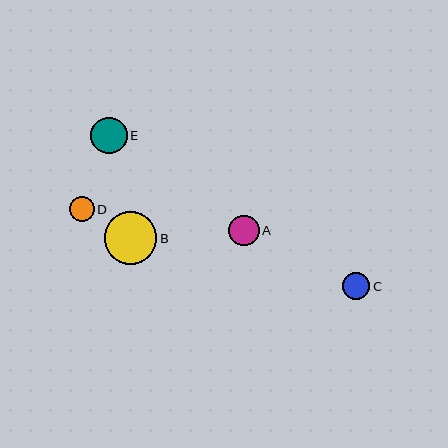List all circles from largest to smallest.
From largest to smallest: B, E, A, C, D.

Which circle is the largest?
Circle B is the largest with a size of approximately 53 pixels.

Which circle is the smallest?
Circle D is the smallest with a size of approximately 25 pixels.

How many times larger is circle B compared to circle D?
Circle B is approximately 2.1 times the size of circle D.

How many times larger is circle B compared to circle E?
Circle B is approximately 1.4 times the size of circle E.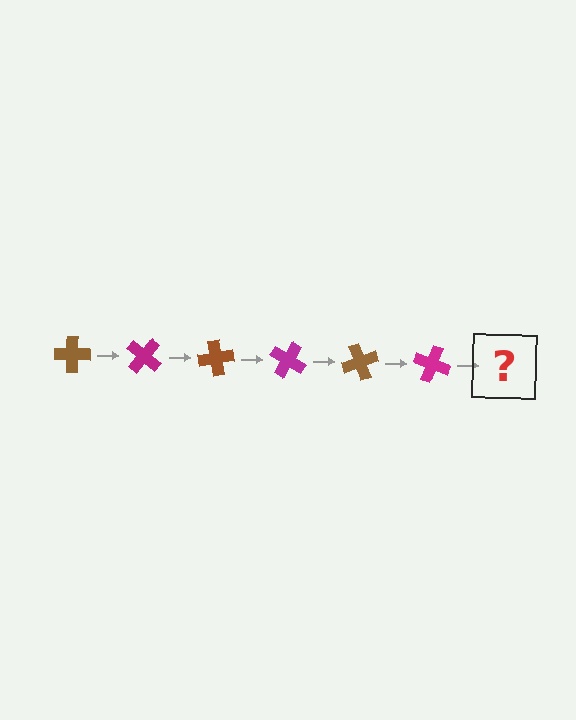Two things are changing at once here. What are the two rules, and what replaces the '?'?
The two rules are that it rotates 40 degrees each step and the color cycles through brown and magenta. The '?' should be a brown cross, rotated 240 degrees from the start.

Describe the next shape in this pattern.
It should be a brown cross, rotated 240 degrees from the start.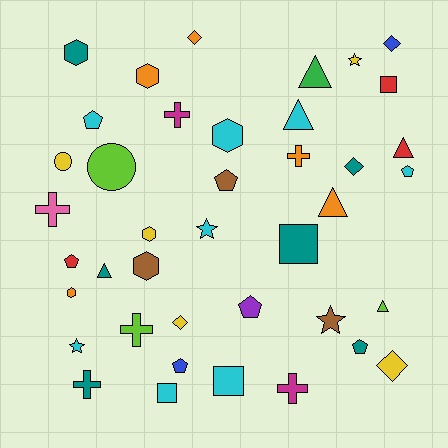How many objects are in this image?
There are 40 objects.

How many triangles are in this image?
There are 6 triangles.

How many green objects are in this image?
There is 1 green object.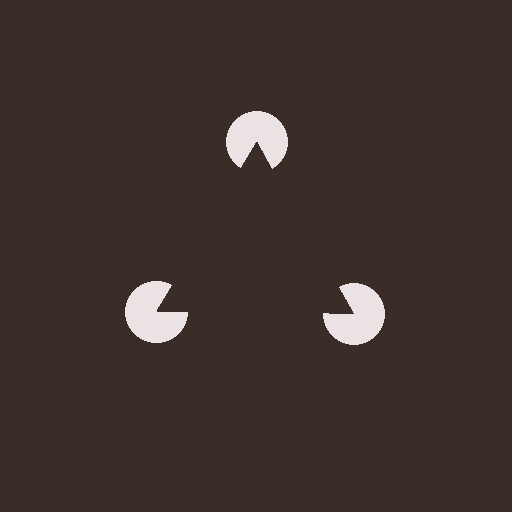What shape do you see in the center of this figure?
An illusory triangle — its edges are inferred from the aligned wedge cuts in the pac-man discs, not physically drawn.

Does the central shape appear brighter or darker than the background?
It typically appears slightly darker than the background, even though no actual brightness change is drawn.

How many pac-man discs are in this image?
There are 3 — one at each vertex of the illusory triangle.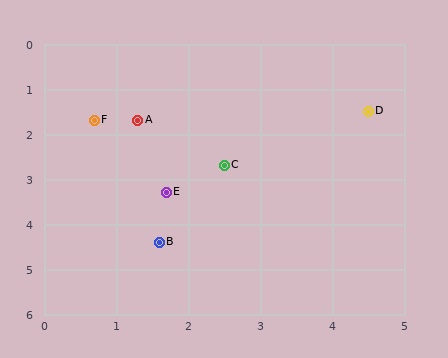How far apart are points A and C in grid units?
Points A and C are about 1.6 grid units apart.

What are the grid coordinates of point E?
Point E is at approximately (1.7, 3.3).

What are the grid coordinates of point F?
Point F is at approximately (0.7, 1.7).